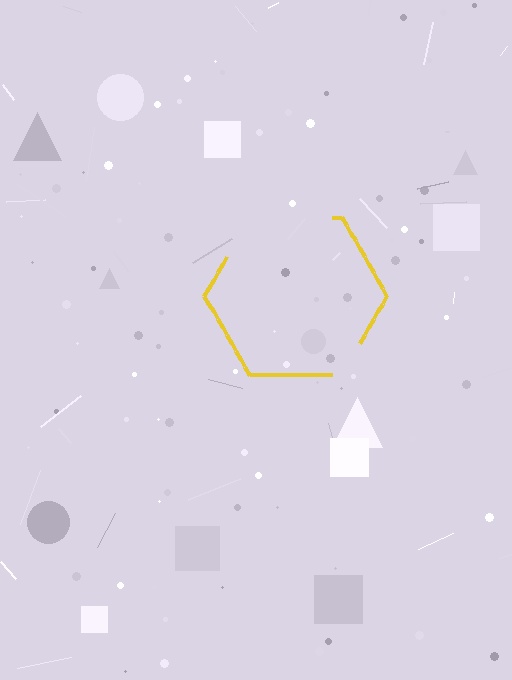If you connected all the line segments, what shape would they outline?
They would outline a hexagon.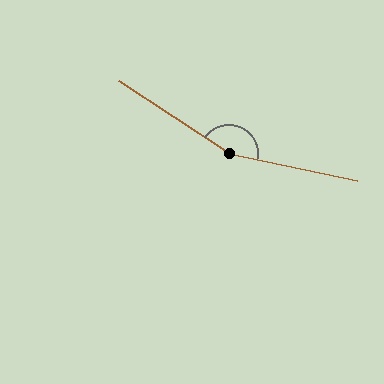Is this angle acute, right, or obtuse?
It is obtuse.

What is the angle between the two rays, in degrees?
Approximately 158 degrees.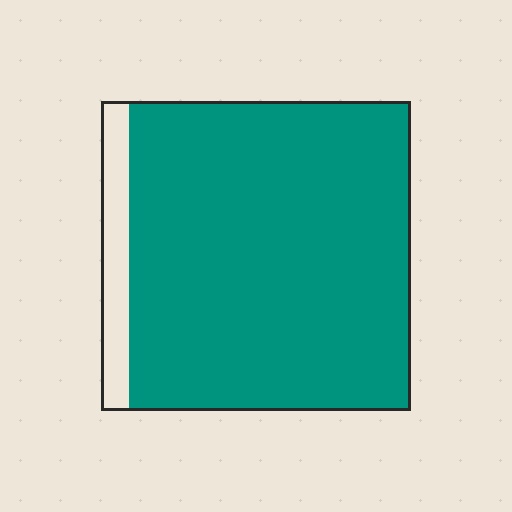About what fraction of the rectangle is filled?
About nine tenths (9/10).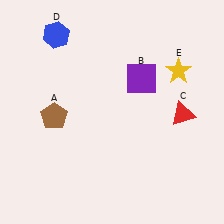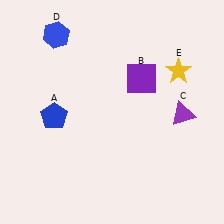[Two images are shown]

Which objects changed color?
A changed from brown to blue. C changed from red to purple.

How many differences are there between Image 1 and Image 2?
There are 2 differences between the two images.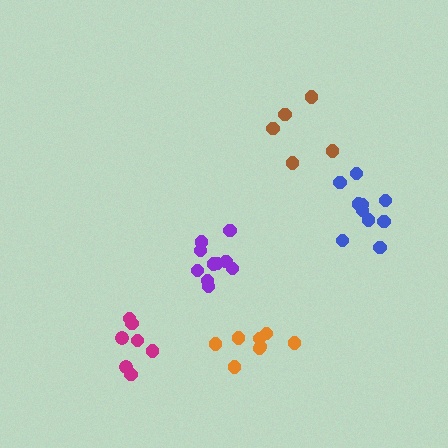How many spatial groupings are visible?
There are 5 spatial groupings.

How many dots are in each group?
Group 1: 5 dots, Group 2: 10 dots, Group 3: 8 dots, Group 4: 10 dots, Group 5: 7 dots (40 total).